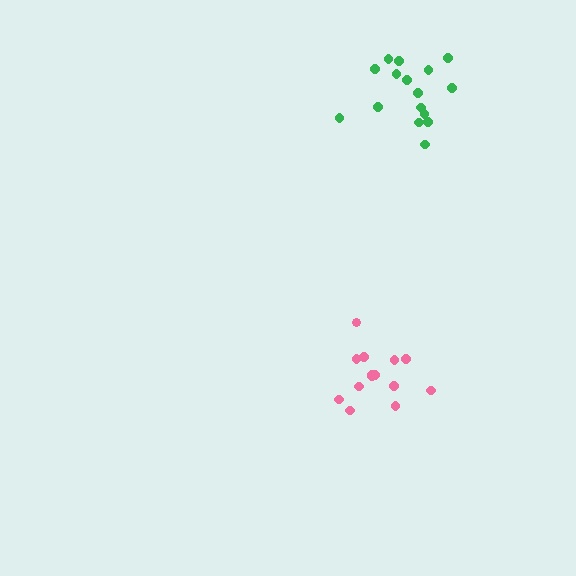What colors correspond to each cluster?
The clusters are colored: green, pink.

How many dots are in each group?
Group 1: 16 dots, Group 2: 14 dots (30 total).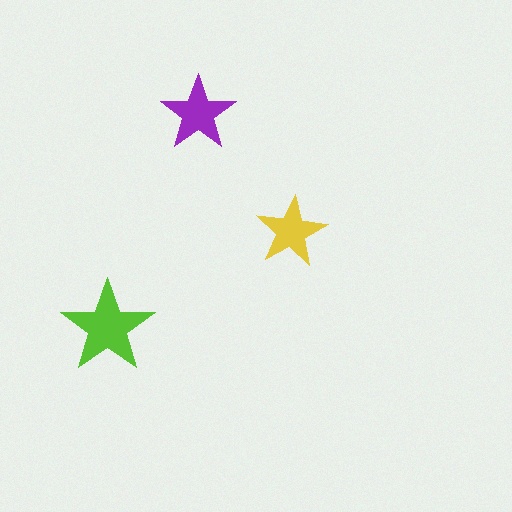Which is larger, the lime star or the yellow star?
The lime one.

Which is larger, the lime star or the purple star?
The lime one.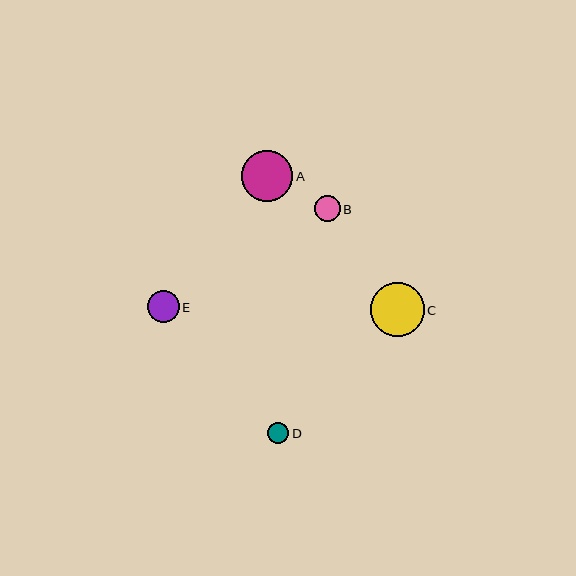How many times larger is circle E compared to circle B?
Circle E is approximately 1.2 times the size of circle B.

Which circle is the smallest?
Circle D is the smallest with a size of approximately 22 pixels.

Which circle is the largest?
Circle C is the largest with a size of approximately 54 pixels.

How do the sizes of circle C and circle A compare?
Circle C and circle A are approximately the same size.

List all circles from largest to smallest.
From largest to smallest: C, A, E, B, D.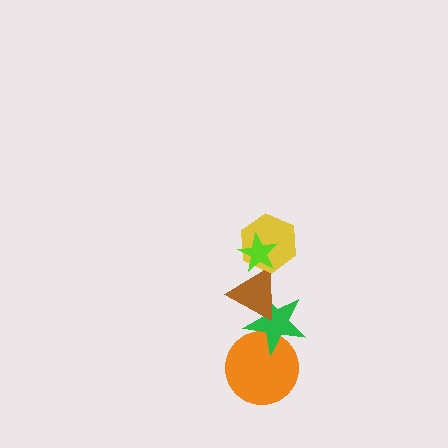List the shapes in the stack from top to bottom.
From top to bottom: the lime star, the yellow hexagon, the brown triangle, the green star, the orange circle.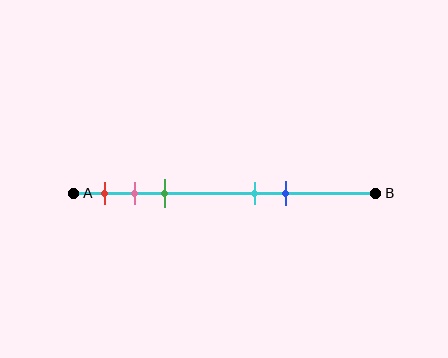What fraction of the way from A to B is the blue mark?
The blue mark is approximately 70% (0.7) of the way from A to B.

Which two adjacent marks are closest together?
The pink and green marks are the closest adjacent pair.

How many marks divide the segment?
There are 5 marks dividing the segment.